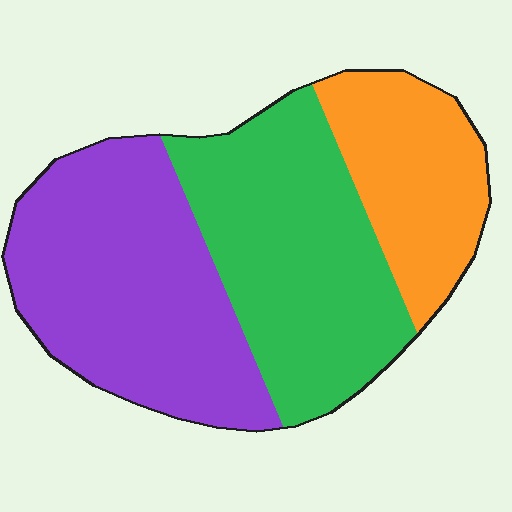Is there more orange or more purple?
Purple.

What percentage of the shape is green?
Green takes up between a third and a half of the shape.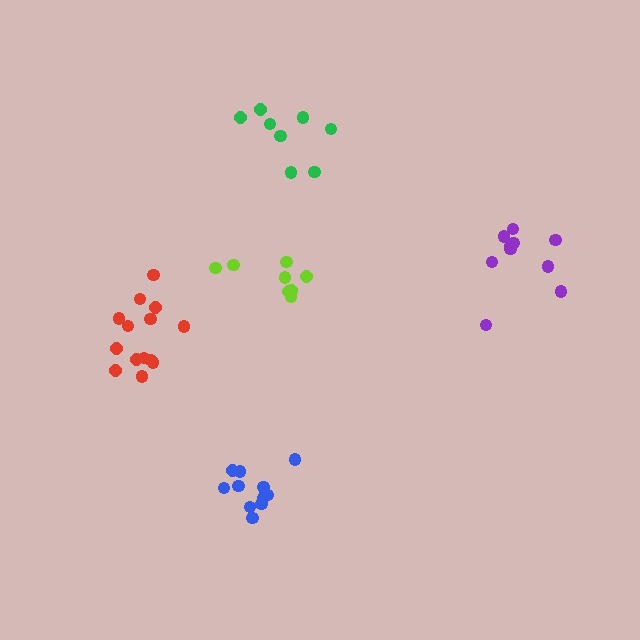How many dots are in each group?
Group 1: 14 dots, Group 2: 12 dots, Group 3: 8 dots, Group 4: 11 dots, Group 5: 8 dots (53 total).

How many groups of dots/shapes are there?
There are 5 groups.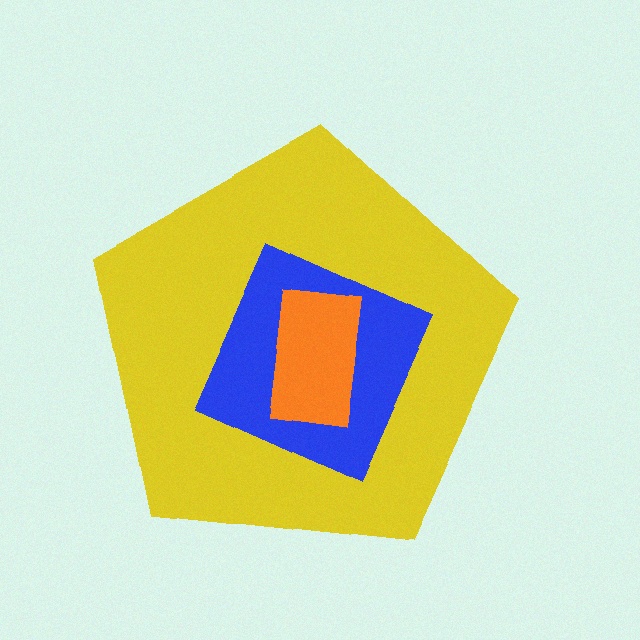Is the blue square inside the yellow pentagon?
Yes.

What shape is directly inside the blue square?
The orange rectangle.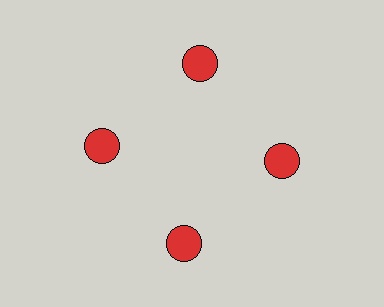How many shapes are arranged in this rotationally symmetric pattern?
There are 4 shapes, arranged in 4 groups of 1.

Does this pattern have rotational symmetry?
Yes, this pattern has 4-fold rotational symmetry. It looks the same after rotating 90 degrees around the center.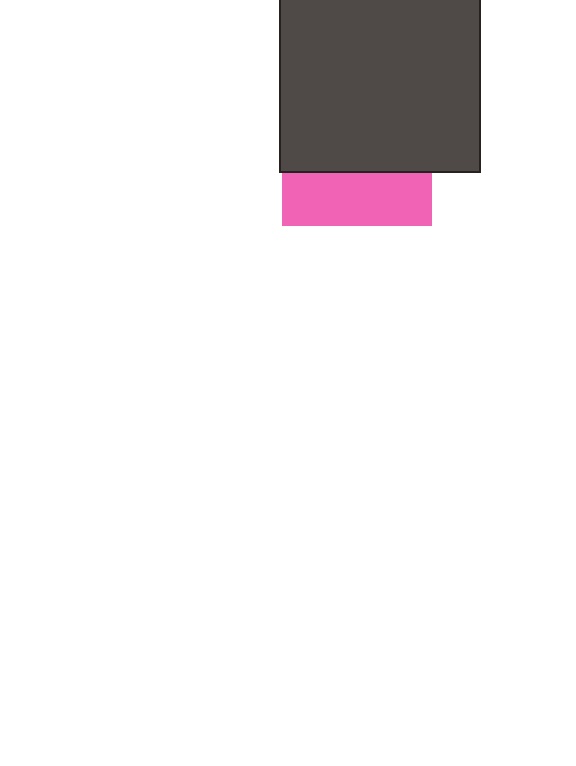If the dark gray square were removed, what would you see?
You would see the complete pink square.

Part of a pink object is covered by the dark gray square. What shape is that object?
It is a square.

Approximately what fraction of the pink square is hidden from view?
Roughly 65% of the pink square is hidden behind the dark gray square.